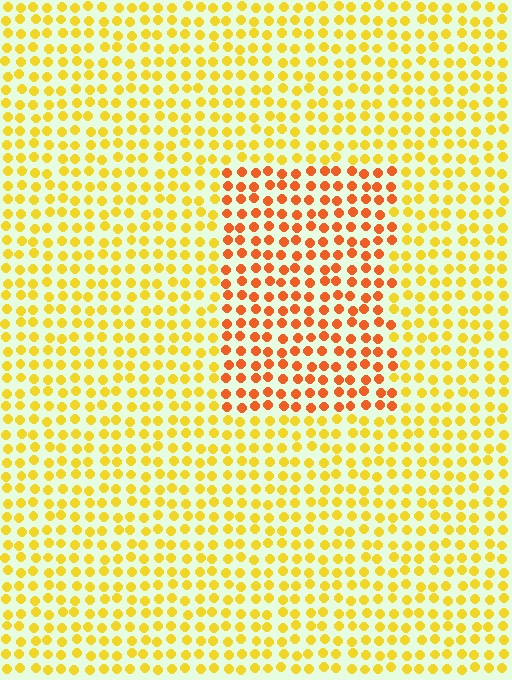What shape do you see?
I see a rectangle.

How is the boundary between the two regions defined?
The boundary is defined purely by a slight shift in hue (about 35 degrees). Spacing, size, and orientation are identical on both sides.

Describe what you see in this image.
The image is filled with small yellow elements in a uniform arrangement. A rectangle-shaped region is visible where the elements are tinted to a slightly different hue, forming a subtle color boundary.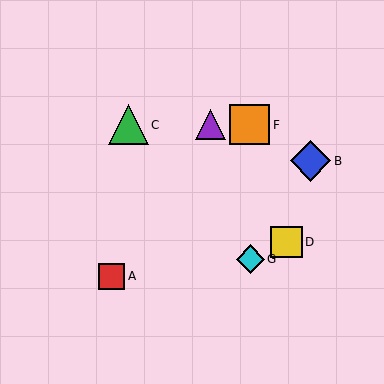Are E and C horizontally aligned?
Yes, both are at y≈125.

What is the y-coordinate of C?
Object C is at y≈125.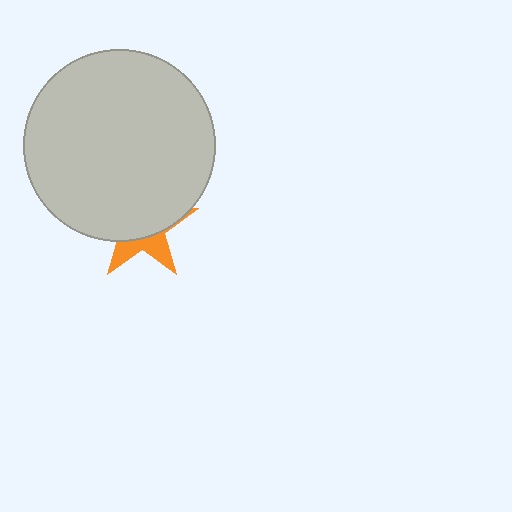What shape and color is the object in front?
The object in front is a light gray circle.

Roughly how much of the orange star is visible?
A small part of it is visible (roughly 33%).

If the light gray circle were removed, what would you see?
You would see the complete orange star.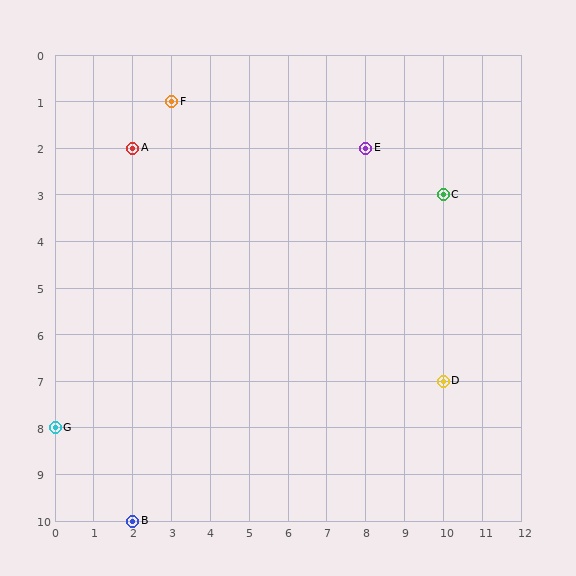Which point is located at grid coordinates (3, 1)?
Point F is at (3, 1).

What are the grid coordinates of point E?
Point E is at grid coordinates (8, 2).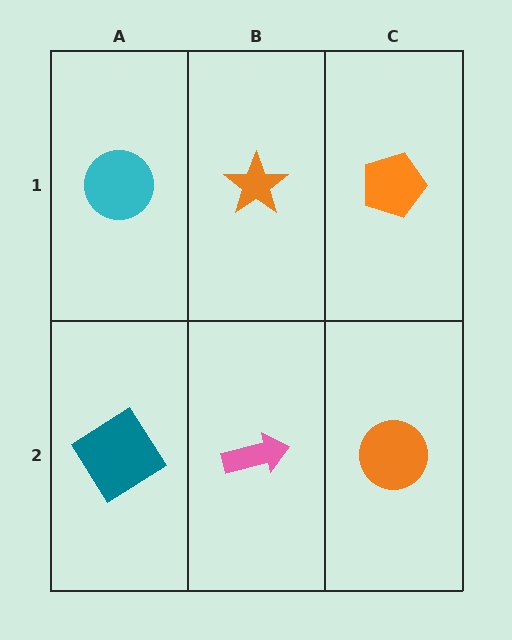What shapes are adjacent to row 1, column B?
A pink arrow (row 2, column B), a cyan circle (row 1, column A), an orange pentagon (row 1, column C).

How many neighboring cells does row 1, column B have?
3.